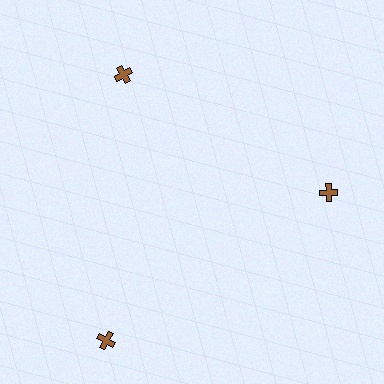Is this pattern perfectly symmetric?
No. The 3 brown crosses are arranged in a ring, but one element near the 7 o'clock position is pushed outward from the center, breaking the 3-fold rotational symmetry.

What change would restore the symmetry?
The symmetry would be restored by moving it inward, back onto the ring so that all 3 crosses sit at equal angles and equal distance from the center.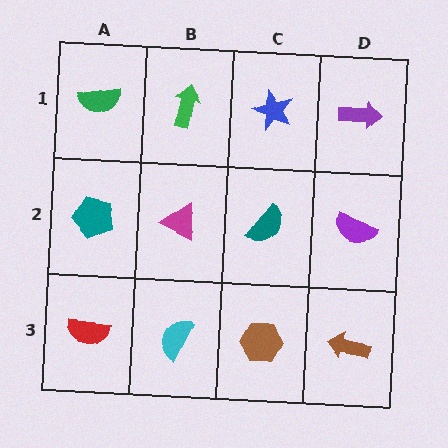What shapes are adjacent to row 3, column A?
A teal pentagon (row 2, column A), a cyan semicircle (row 3, column B).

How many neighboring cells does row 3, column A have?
2.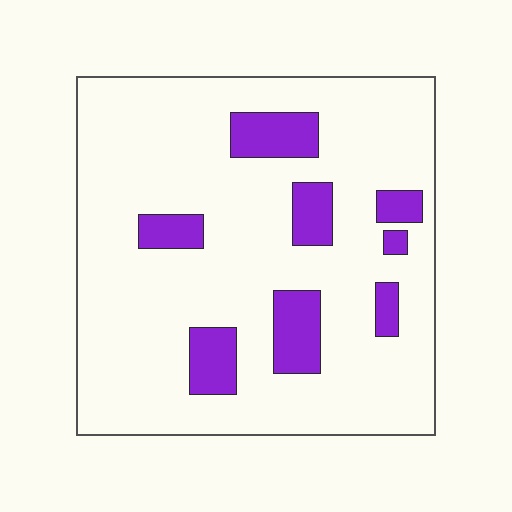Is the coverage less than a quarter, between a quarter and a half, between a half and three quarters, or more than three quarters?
Less than a quarter.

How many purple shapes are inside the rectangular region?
8.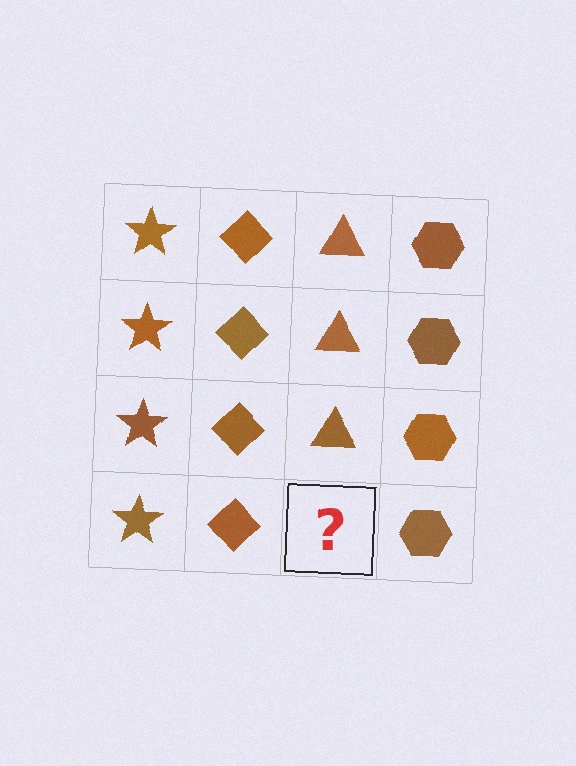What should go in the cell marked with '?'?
The missing cell should contain a brown triangle.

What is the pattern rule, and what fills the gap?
The rule is that each column has a consistent shape. The gap should be filled with a brown triangle.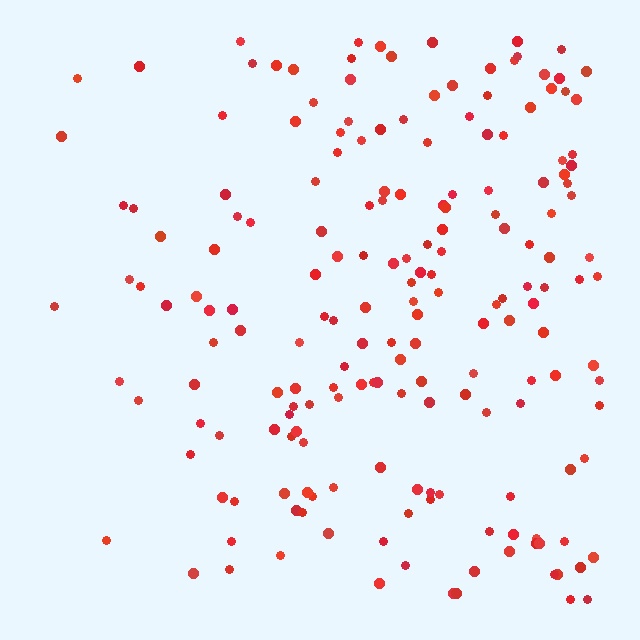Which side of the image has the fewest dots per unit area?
The left.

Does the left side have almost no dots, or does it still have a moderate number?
Still a moderate number, just noticeably fewer than the right.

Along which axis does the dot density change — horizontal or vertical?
Horizontal.